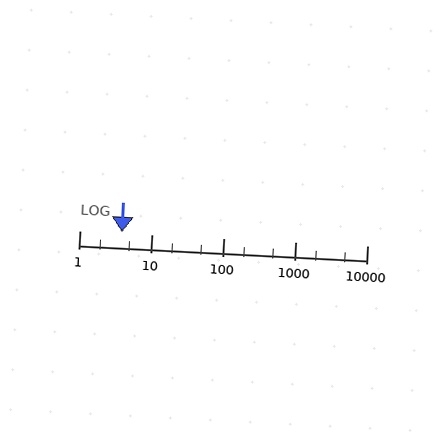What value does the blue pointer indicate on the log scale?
The pointer indicates approximately 3.9.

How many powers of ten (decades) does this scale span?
The scale spans 4 decades, from 1 to 10000.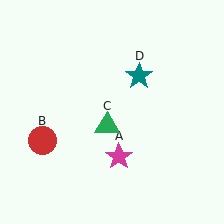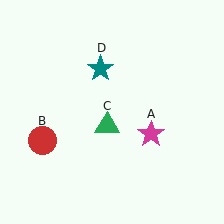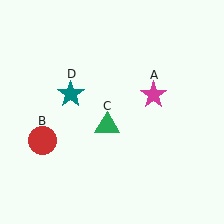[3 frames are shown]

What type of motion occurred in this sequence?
The magenta star (object A), teal star (object D) rotated counterclockwise around the center of the scene.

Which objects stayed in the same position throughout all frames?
Red circle (object B) and green triangle (object C) remained stationary.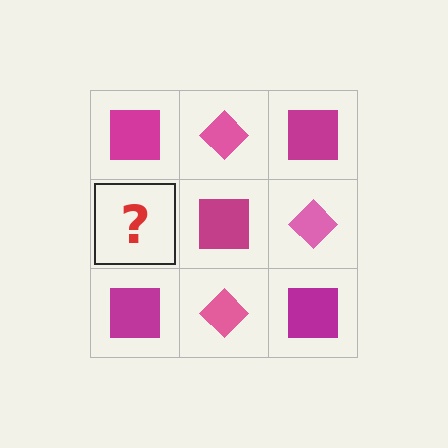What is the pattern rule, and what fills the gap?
The rule is that it alternates magenta square and pink diamond in a checkerboard pattern. The gap should be filled with a pink diamond.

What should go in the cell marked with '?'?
The missing cell should contain a pink diamond.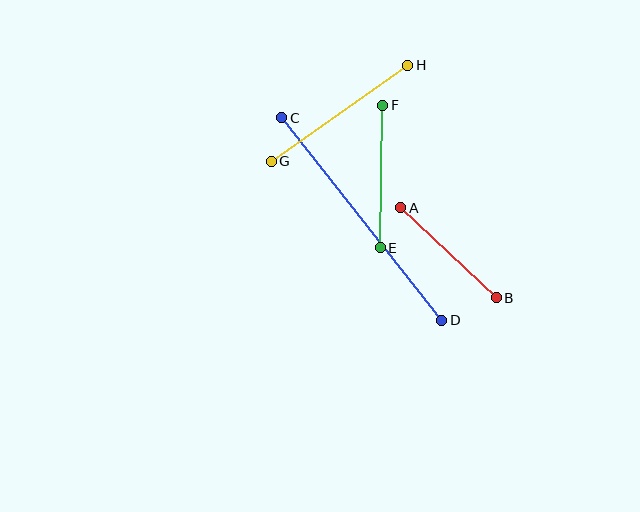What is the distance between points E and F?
The distance is approximately 142 pixels.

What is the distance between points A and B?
The distance is approximately 131 pixels.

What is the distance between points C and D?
The distance is approximately 258 pixels.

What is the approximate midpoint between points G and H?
The midpoint is at approximately (340, 113) pixels.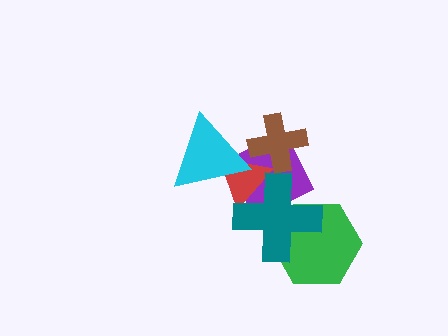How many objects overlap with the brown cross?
2 objects overlap with the brown cross.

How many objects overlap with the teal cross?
3 objects overlap with the teal cross.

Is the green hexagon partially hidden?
Yes, it is partially covered by another shape.